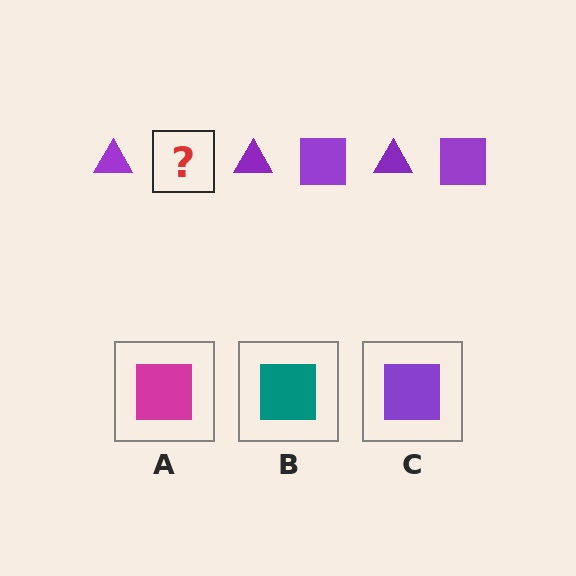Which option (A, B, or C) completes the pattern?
C.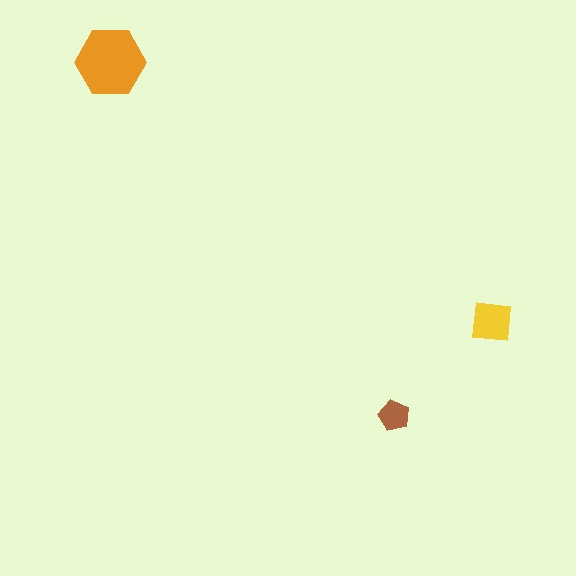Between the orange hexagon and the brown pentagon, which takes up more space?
The orange hexagon.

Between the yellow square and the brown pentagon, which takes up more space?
The yellow square.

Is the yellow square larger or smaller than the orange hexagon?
Smaller.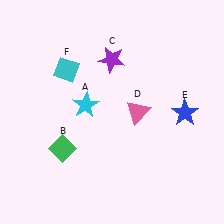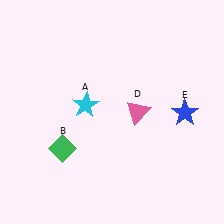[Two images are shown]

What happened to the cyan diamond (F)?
The cyan diamond (F) was removed in Image 2. It was in the top-left area of Image 1.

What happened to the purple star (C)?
The purple star (C) was removed in Image 2. It was in the top-left area of Image 1.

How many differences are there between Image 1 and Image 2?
There are 2 differences between the two images.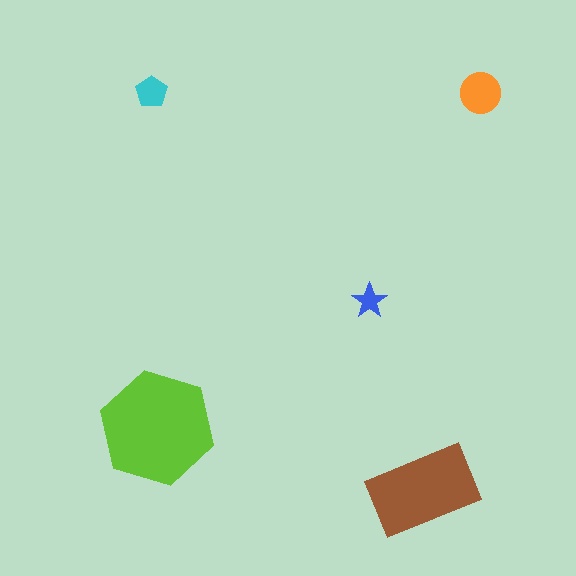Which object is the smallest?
The blue star.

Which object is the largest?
The lime hexagon.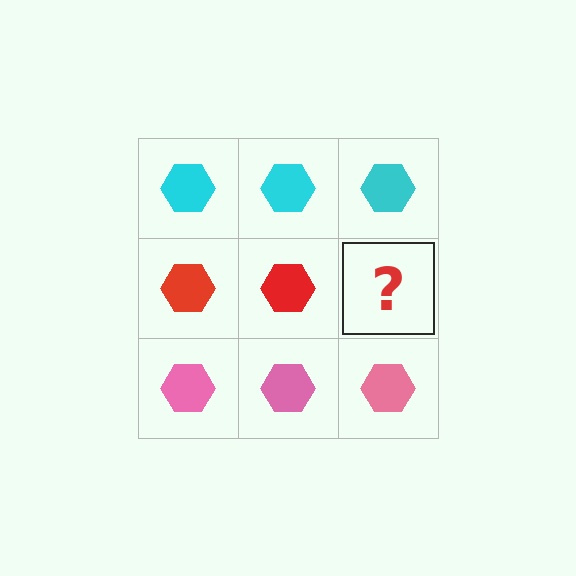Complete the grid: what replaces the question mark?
The question mark should be replaced with a red hexagon.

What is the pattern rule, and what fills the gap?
The rule is that each row has a consistent color. The gap should be filled with a red hexagon.